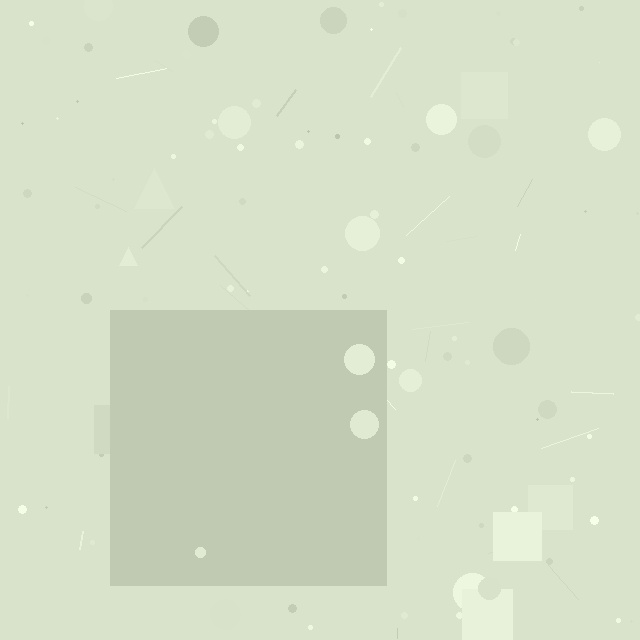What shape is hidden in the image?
A square is hidden in the image.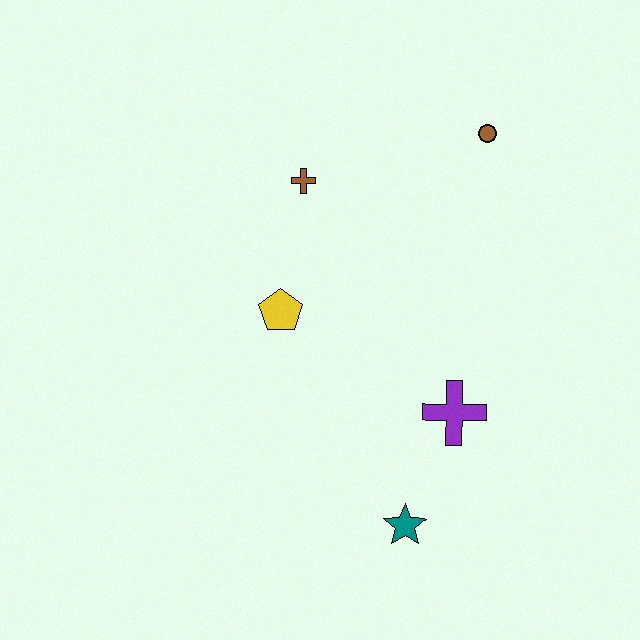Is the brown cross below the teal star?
No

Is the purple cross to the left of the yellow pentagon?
No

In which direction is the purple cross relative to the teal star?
The purple cross is above the teal star.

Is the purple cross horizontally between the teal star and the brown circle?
Yes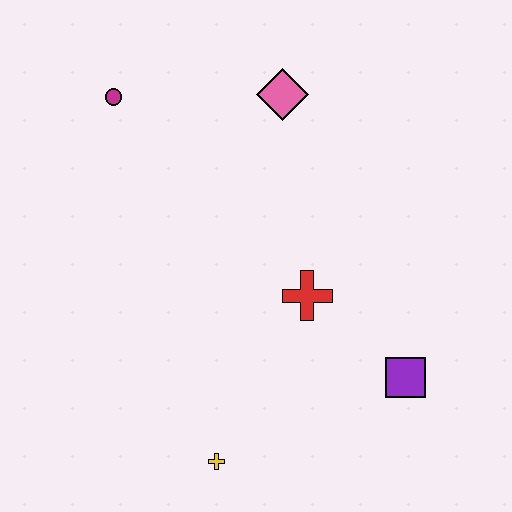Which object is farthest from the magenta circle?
The purple square is farthest from the magenta circle.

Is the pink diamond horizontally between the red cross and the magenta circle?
Yes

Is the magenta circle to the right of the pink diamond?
No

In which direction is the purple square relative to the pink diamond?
The purple square is below the pink diamond.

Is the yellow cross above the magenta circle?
No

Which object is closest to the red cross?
The purple square is closest to the red cross.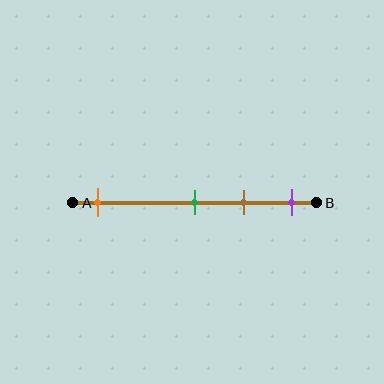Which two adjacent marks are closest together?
The green and brown marks are the closest adjacent pair.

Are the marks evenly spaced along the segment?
No, the marks are not evenly spaced.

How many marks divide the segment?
There are 4 marks dividing the segment.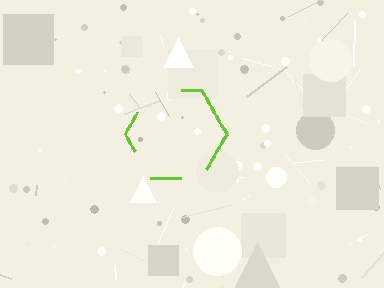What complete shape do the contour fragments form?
The contour fragments form a hexagon.